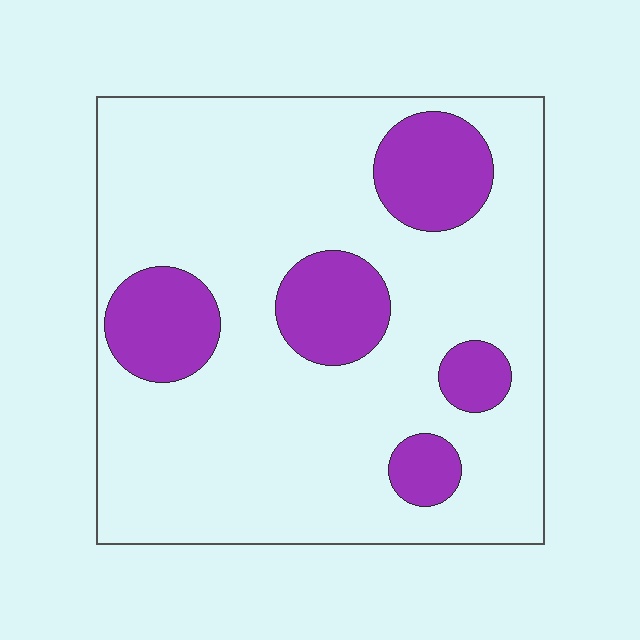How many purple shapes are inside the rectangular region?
5.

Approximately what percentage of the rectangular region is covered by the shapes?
Approximately 20%.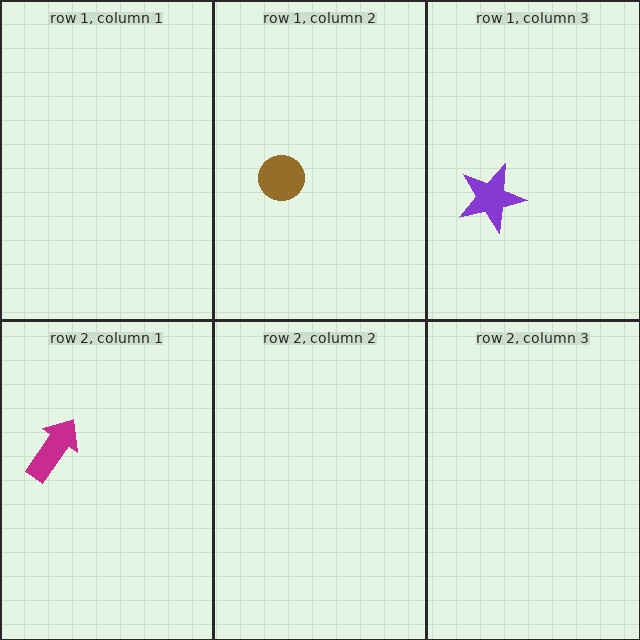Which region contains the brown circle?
The row 1, column 2 region.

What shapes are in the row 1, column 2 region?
The brown circle.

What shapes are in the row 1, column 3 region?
The purple star.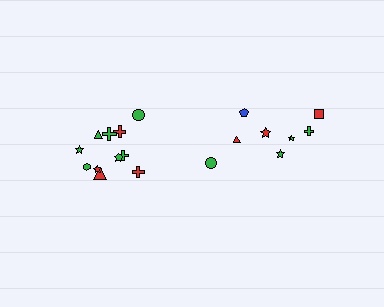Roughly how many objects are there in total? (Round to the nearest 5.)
Roughly 20 objects in total.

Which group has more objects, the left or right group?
The left group.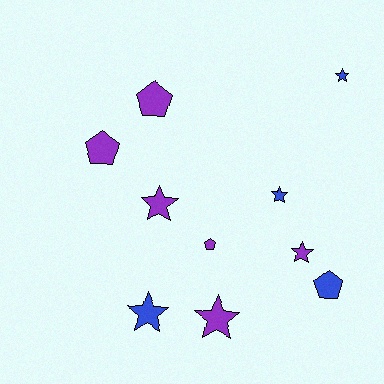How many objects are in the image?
There are 10 objects.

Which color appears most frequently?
Purple, with 6 objects.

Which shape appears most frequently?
Star, with 6 objects.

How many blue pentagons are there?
There is 1 blue pentagon.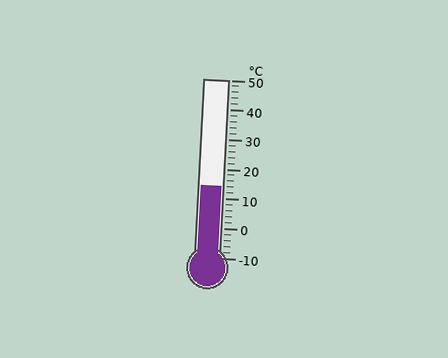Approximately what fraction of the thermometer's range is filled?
The thermometer is filled to approximately 40% of its range.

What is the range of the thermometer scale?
The thermometer scale ranges from -10°C to 50°C.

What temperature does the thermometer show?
The thermometer shows approximately 14°C.